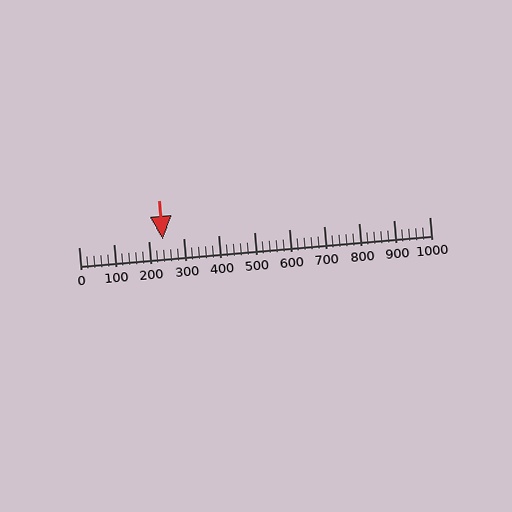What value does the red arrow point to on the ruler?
The red arrow points to approximately 239.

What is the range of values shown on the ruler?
The ruler shows values from 0 to 1000.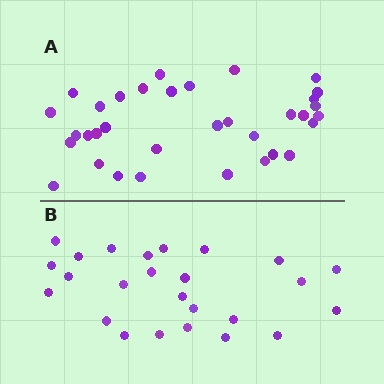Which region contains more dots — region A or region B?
Region A (the top region) has more dots.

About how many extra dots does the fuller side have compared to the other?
Region A has roughly 8 or so more dots than region B.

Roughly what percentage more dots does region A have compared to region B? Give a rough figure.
About 35% more.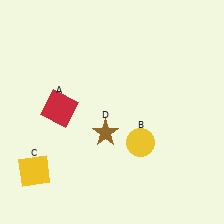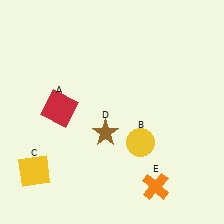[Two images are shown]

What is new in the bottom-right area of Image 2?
An orange cross (E) was added in the bottom-right area of Image 2.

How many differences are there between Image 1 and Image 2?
There is 1 difference between the two images.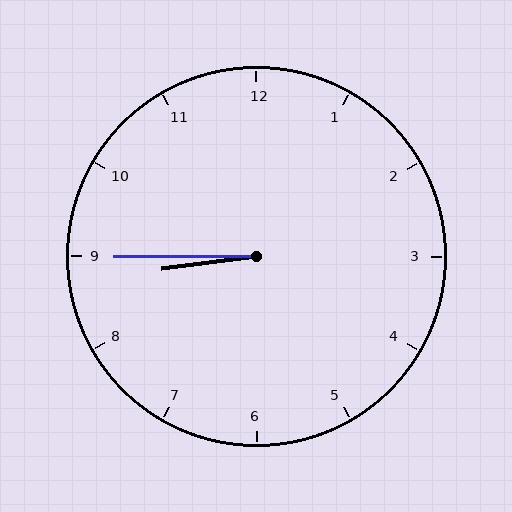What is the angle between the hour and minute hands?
Approximately 8 degrees.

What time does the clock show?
8:45.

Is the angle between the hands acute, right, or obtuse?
It is acute.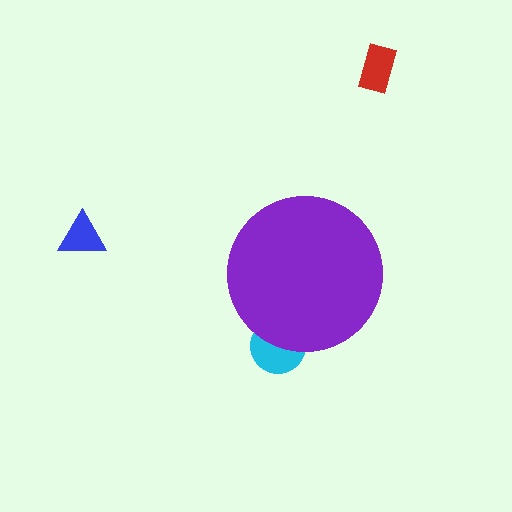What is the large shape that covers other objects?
A purple circle.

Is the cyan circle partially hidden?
Yes, the cyan circle is partially hidden behind the purple circle.